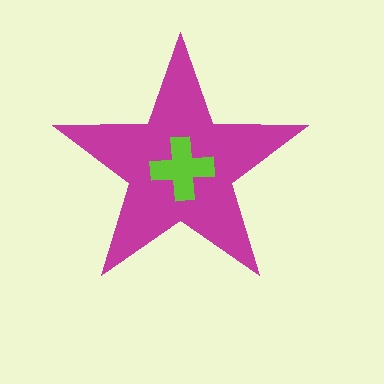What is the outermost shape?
The magenta star.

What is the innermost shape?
The lime cross.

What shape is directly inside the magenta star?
The lime cross.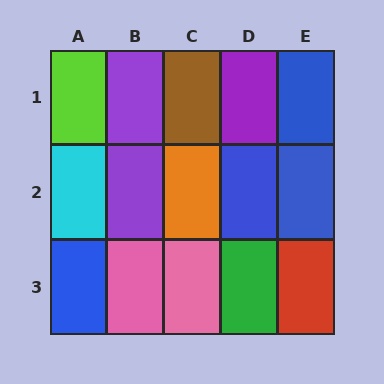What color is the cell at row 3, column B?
Pink.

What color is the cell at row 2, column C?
Orange.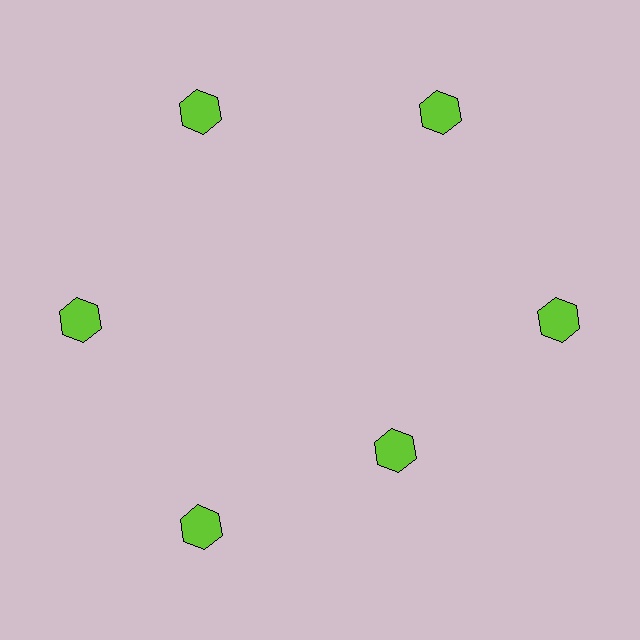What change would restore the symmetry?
The symmetry would be restored by moving it outward, back onto the ring so that all 6 hexagons sit at equal angles and equal distance from the center.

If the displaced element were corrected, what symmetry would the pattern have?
It would have 6-fold rotational symmetry — the pattern would map onto itself every 60 degrees.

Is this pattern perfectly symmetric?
No. The 6 lime hexagons are arranged in a ring, but one element near the 5 o'clock position is pulled inward toward the center, breaking the 6-fold rotational symmetry.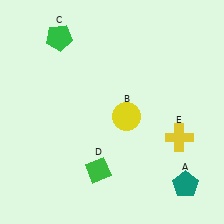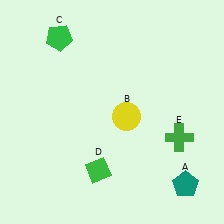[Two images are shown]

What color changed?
The cross (E) changed from yellow in Image 1 to green in Image 2.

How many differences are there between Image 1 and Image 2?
There is 1 difference between the two images.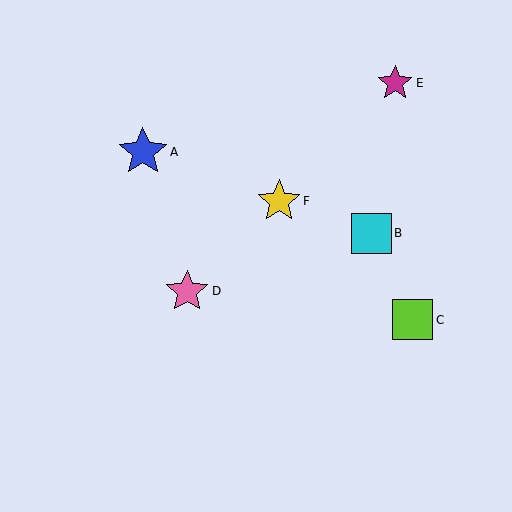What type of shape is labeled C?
Shape C is a lime square.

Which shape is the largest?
The blue star (labeled A) is the largest.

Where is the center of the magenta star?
The center of the magenta star is at (395, 83).